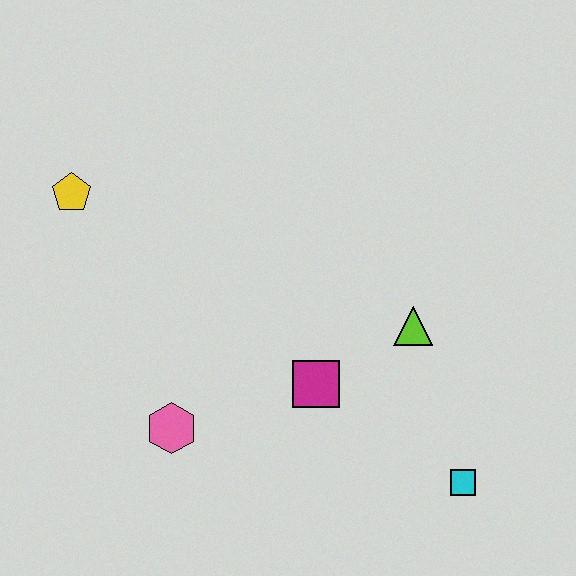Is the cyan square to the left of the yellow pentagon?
No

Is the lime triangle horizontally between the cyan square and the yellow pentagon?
Yes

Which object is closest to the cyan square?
The lime triangle is closest to the cyan square.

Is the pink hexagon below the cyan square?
No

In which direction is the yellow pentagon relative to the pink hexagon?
The yellow pentagon is above the pink hexagon.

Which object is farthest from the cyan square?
The yellow pentagon is farthest from the cyan square.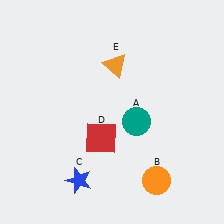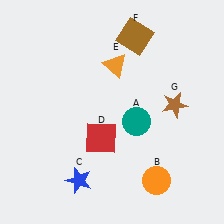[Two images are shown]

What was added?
A brown square (F), a brown star (G) were added in Image 2.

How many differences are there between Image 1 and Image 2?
There are 2 differences between the two images.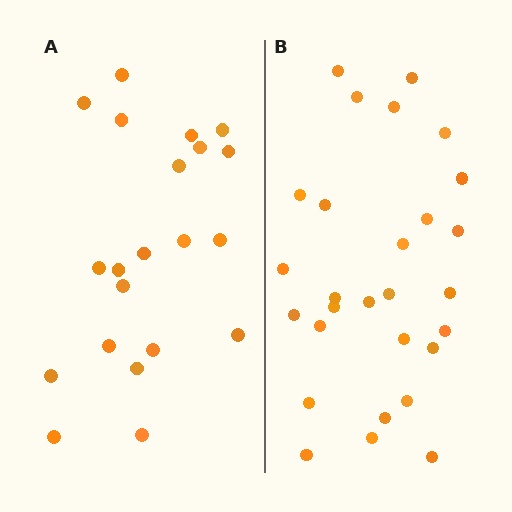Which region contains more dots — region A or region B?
Region B (the right region) has more dots.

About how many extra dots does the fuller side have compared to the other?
Region B has roughly 8 or so more dots than region A.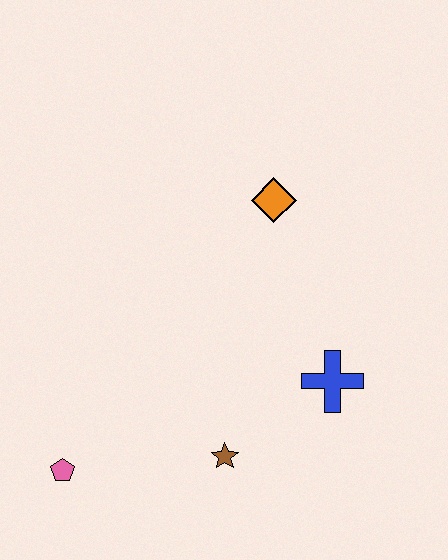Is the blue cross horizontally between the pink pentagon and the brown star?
No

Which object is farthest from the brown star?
The orange diamond is farthest from the brown star.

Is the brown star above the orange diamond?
No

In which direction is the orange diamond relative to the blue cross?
The orange diamond is above the blue cross.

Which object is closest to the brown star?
The blue cross is closest to the brown star.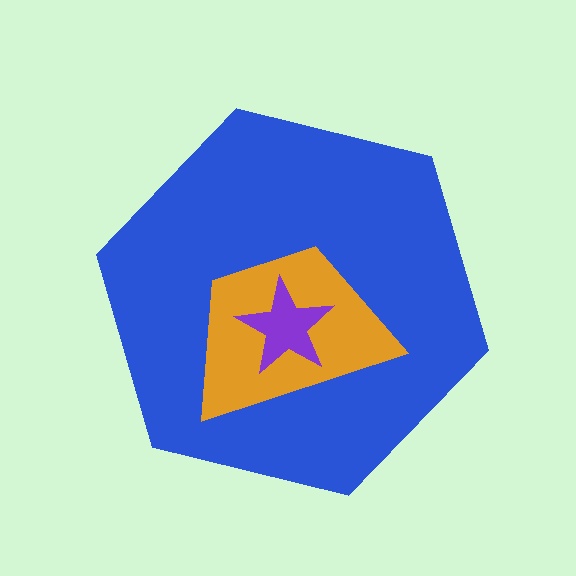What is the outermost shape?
The blue hexagon.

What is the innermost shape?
The purple star.